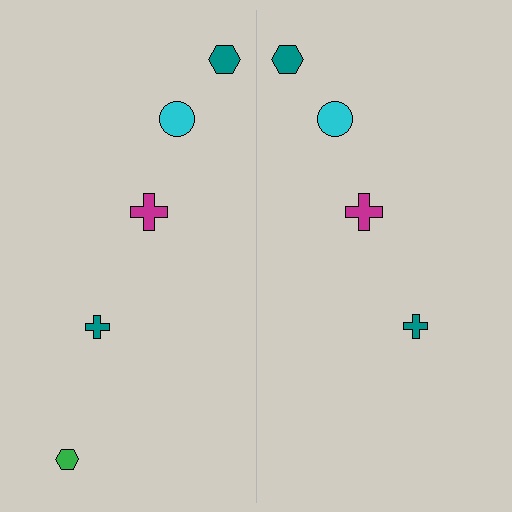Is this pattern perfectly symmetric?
No, the pattern is not perfectly symmetric. A green hexagon is missing from the right side.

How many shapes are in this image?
There are 9 shapes in this image.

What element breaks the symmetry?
A green hexagon is missing from the right side.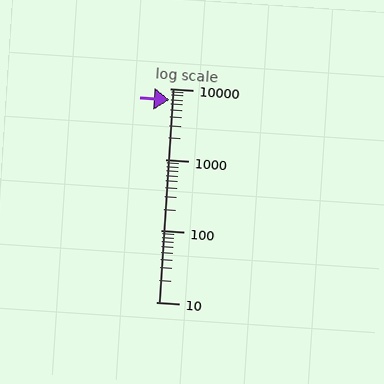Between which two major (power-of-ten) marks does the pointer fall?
The pointer is between 1000 and 10000.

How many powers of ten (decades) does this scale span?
The scale spans 3 decades, from 10 to 10000.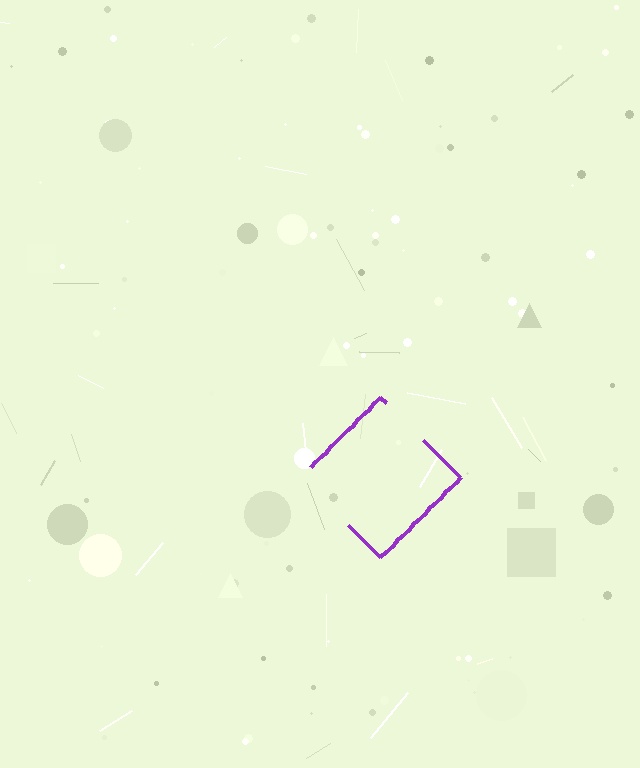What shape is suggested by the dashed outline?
The dashed outline suggests a diamond.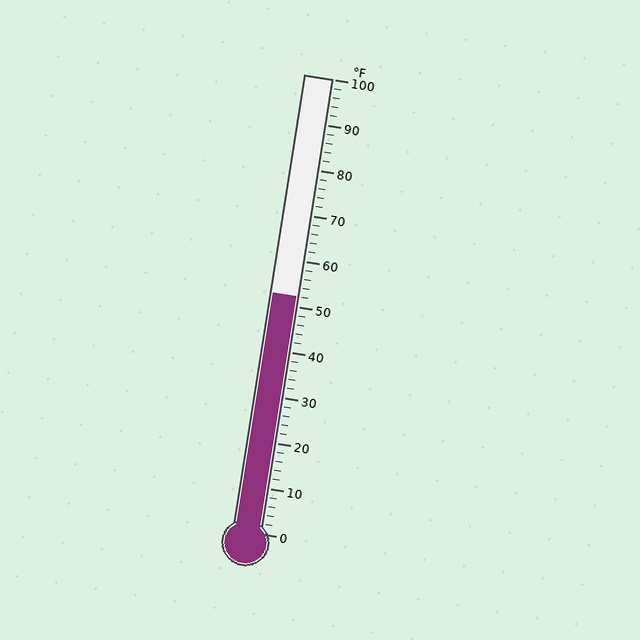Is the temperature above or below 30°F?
The temperature is above 30°F.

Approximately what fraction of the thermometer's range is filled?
The thermometer is filled to approximately 50% of its range.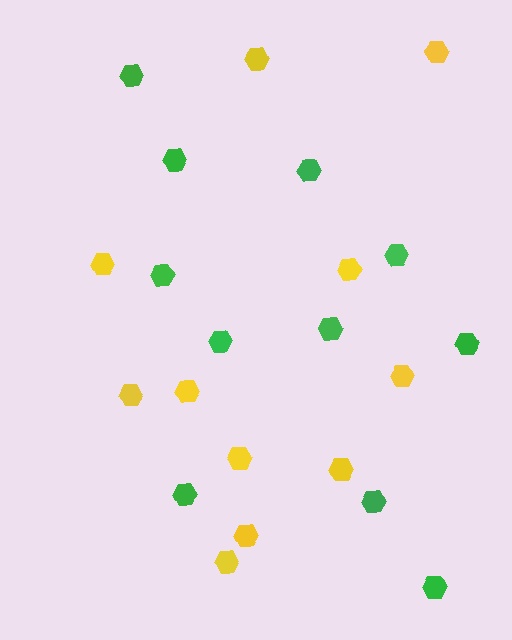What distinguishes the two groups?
There are 2 groups: one group of yellow hexagons (11) and one group of green hexagons (11).